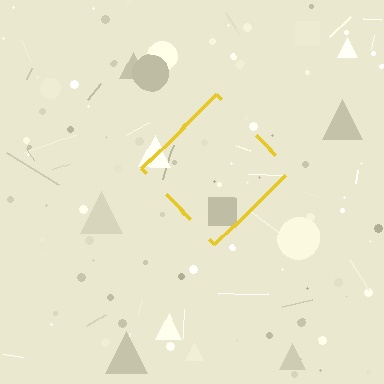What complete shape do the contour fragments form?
The contour fragments form a diamond.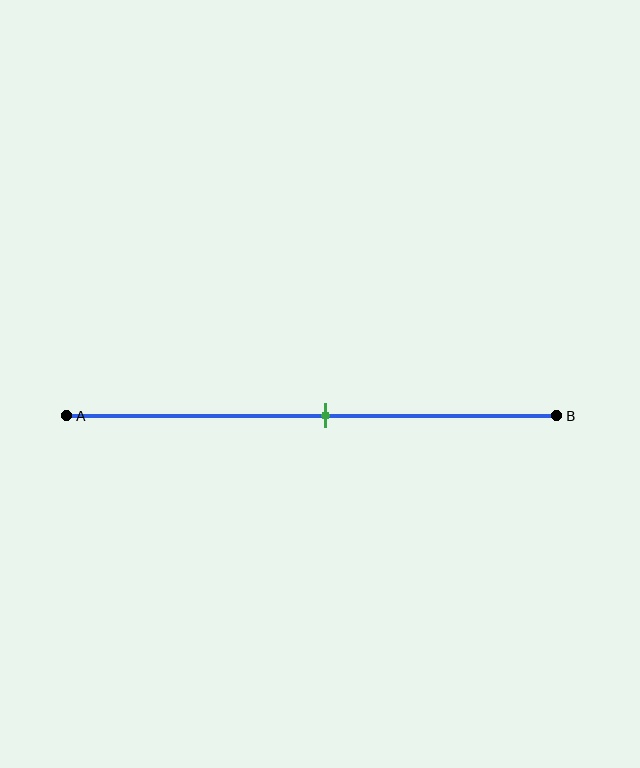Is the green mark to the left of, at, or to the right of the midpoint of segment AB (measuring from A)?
The green mark is approximately at the midpoint of segment AB.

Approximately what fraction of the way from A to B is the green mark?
The green mark is approximately 55% of the way from A to B.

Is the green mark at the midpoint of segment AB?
Yes, the mark is approximately at the midpoint.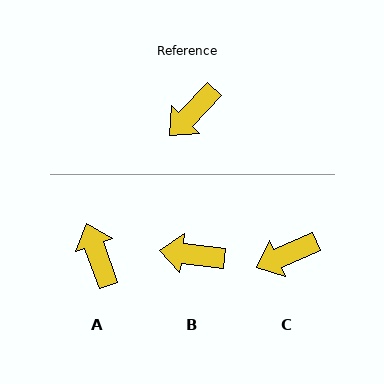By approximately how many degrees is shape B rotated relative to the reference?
Approximately 52 degrees clockwise.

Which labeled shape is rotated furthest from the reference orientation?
A, about 116 degrees away.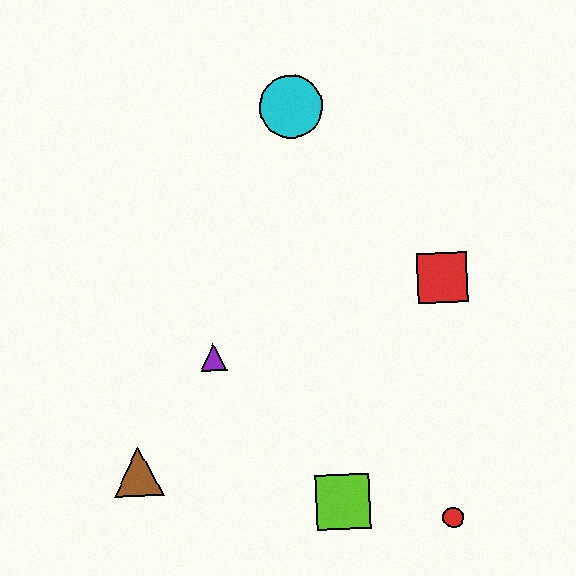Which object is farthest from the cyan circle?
The red circle is farthest from the cyan circle.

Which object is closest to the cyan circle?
The red square is closest to the cyan circle.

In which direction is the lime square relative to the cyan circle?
The lime square is below the cyan circle.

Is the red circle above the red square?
No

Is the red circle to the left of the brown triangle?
No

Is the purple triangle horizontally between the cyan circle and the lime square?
No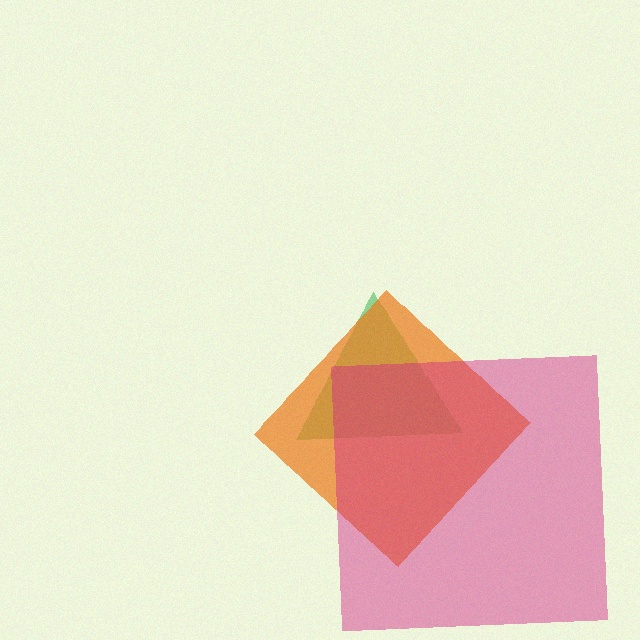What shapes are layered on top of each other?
The layered shapes are: a green triangle, an orange diamond, a magenta square.